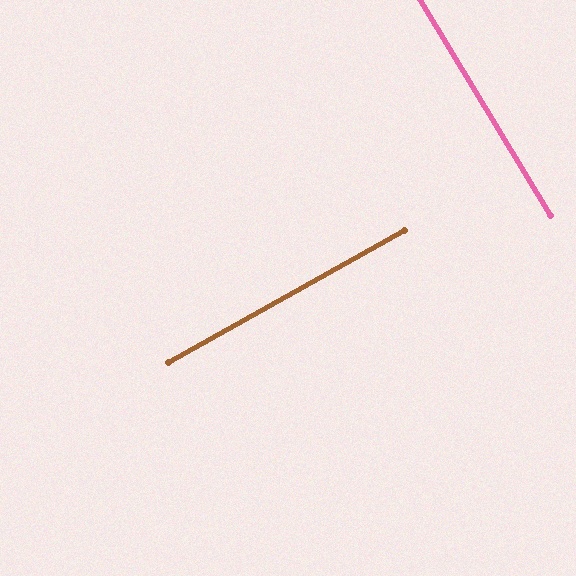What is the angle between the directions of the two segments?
Approximately 88 degrees.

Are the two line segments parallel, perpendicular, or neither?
Perpendicular — they meet at approximately 88°.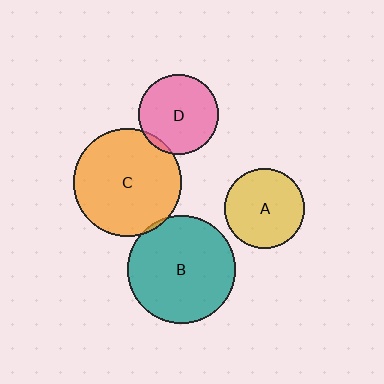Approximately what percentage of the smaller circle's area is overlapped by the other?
Approximately 5%.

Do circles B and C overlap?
Yes.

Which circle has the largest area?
Circle B (teal).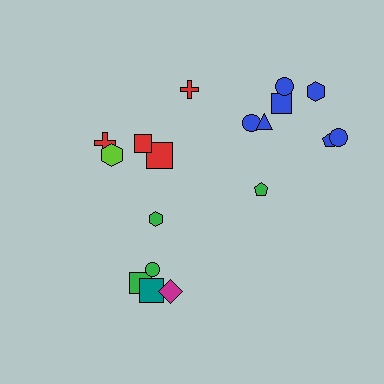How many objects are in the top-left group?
There are 5 objects.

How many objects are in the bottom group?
There are 5 objects.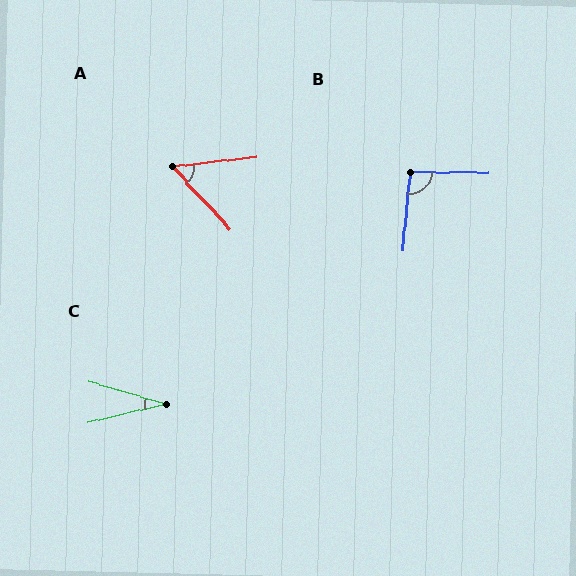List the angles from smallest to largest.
C (29°), A (53°), B (95°).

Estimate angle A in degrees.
Approximately 53 degrees.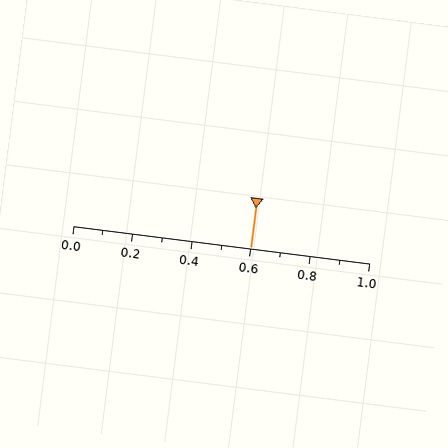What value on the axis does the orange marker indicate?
The marker indicates approximately 0.6.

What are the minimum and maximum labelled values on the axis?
The axis runs from 0.0 to 1.0.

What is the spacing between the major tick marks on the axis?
The major ticks are spaced 0.2 apart.